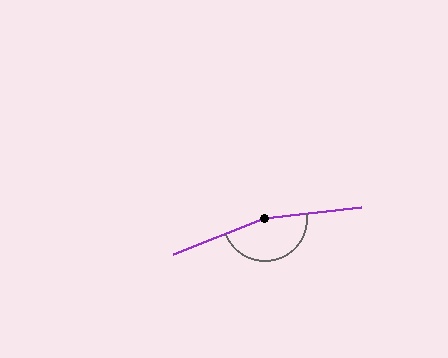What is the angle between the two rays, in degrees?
Approximately 166 degrees.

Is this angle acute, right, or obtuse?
It is obtuse.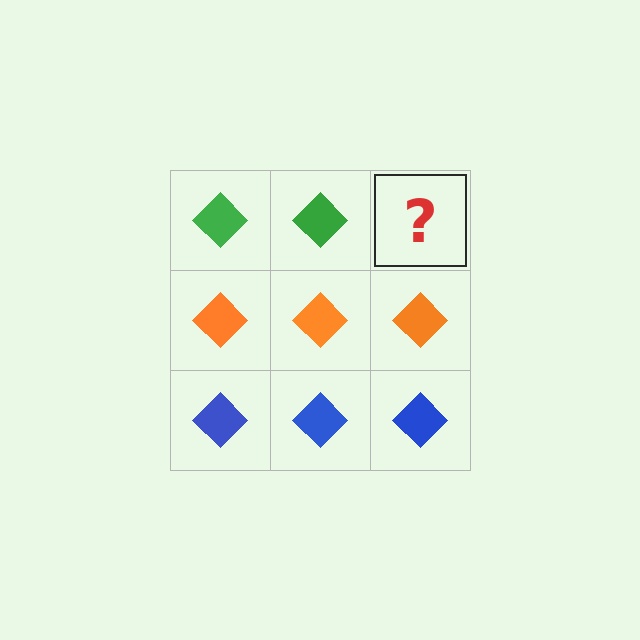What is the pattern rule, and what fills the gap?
The rule is that each row has a consistent color. The gap should be filled with a green diamond.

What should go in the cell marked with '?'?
The missing cell should contain a green diamond.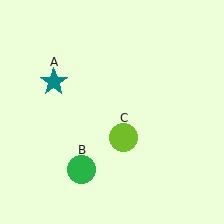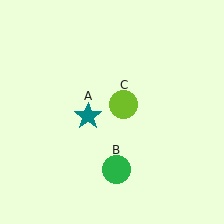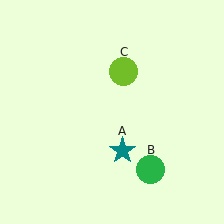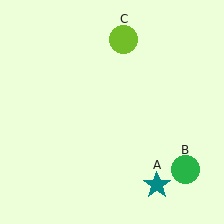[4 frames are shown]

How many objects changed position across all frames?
3 objects changed position: teal star (object A), green circle (object B), lime circle (object C).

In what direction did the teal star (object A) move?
The teal star (object A) moved down and to the right.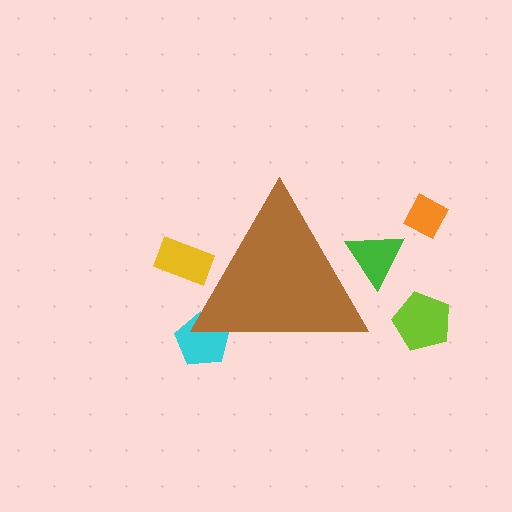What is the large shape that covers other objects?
A brown triangle.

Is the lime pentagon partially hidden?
No, the lime pentagon is fully visible.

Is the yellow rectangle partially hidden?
Yes, the yellow rectangle is partially hidden behind the brown triangle.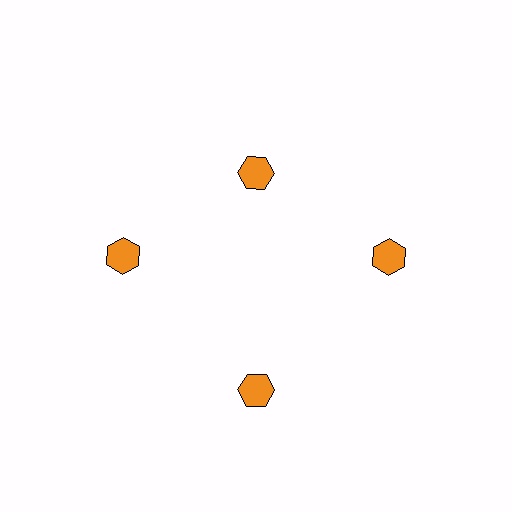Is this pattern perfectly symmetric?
No. The 4 orange hexagons are arranged in a ring, but one element near the 12 o'clock position is pulled inward toward the center, breaking the 4-fold rotational symmetry.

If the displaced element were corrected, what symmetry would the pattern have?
It would have 4-fold rotational symmetry — the pattern would map onto itself every 90 degrees.